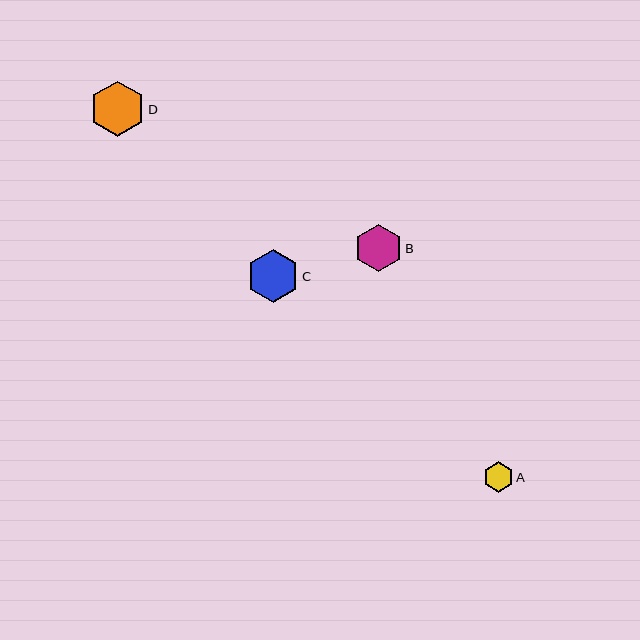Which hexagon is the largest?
Hexagon D is the largest with a size of approximately 55 pixels.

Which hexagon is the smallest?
Hexagon A is the smallest with a size of approximately 30 pixels.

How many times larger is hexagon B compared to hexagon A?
Hexagon B is approximately 1.6 times the size of hexagon A.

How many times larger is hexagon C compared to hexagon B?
Hexagon C is approximately 1.1 times the size of hexagon B.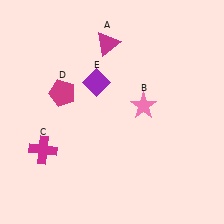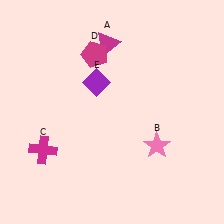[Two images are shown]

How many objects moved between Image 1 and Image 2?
2 objects moved between the two images.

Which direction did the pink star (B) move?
The pink star (B) moved down.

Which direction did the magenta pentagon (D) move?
The magenta pentagon (D) moved up.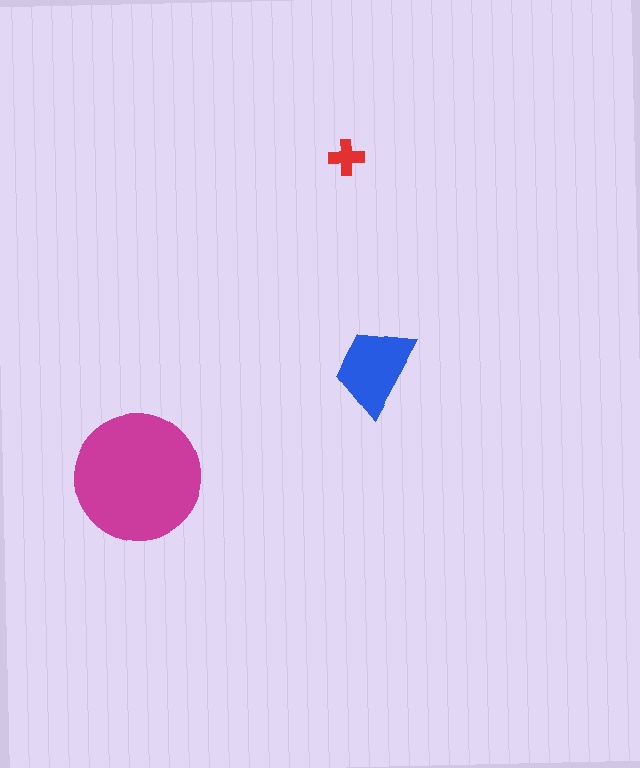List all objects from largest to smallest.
The magenta circle, the blue trapezoid, the red cross.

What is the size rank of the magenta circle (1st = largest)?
1st.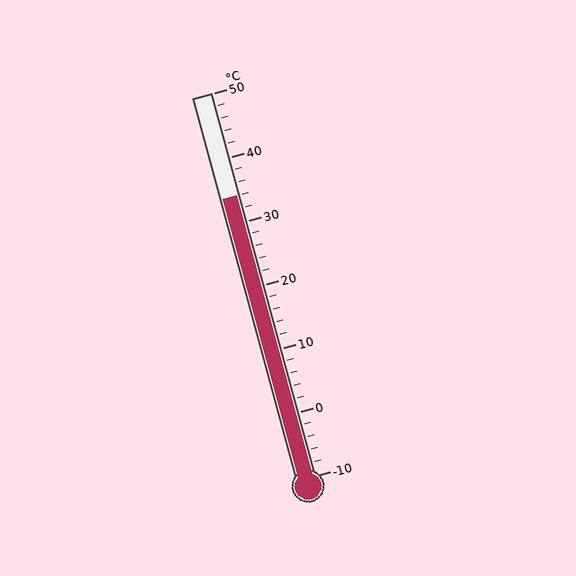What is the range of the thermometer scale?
The thermometer scale ranges from -10°C to 50°C.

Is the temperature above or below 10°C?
The temperature is above 10°C.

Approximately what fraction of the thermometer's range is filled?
The thermometer is filled to approximately 75% of its range.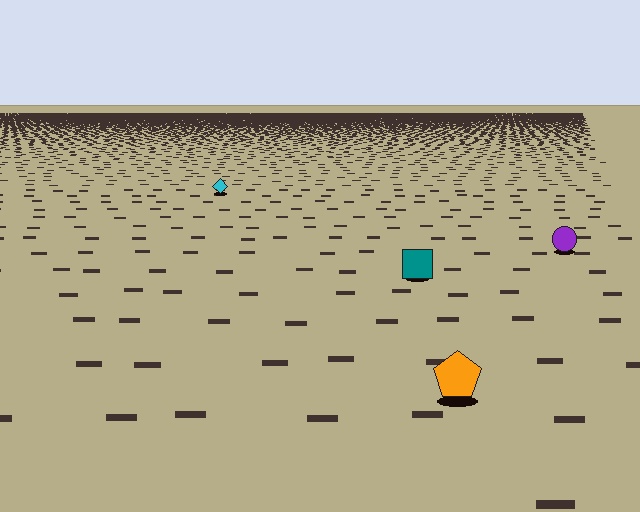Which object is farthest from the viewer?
The cyan diamond is farthest from the viewer. It appears smaller and the ground texture around it is denser.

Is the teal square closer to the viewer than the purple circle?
Yes. The teal square is closer — you can tell from the texture gradient: the ground texture is coarser near it.